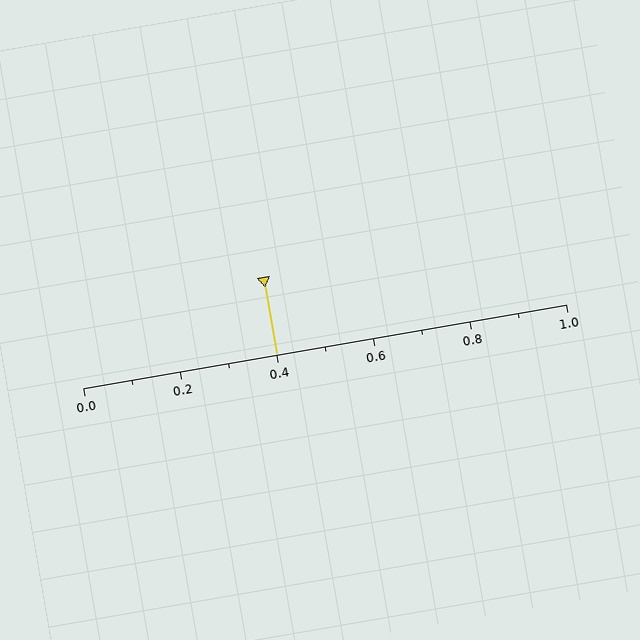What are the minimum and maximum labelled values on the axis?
The axis runs from 0.0 to 1.0.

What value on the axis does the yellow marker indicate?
The marker indicates approximately 0.4.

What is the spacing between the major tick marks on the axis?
The major ticks are spaced 0.2 apart.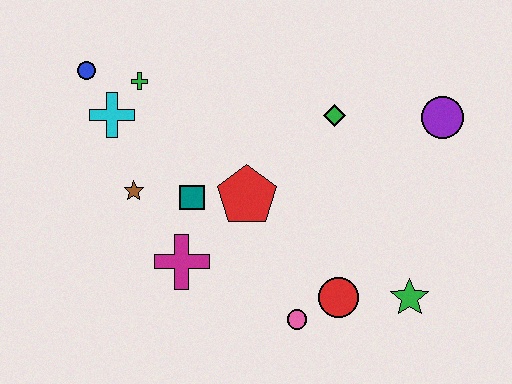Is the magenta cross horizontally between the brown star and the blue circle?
No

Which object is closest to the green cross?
The cyan cross is closest to the green cross.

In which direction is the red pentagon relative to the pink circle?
The red pentagon is above the pink circle.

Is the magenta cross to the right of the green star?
No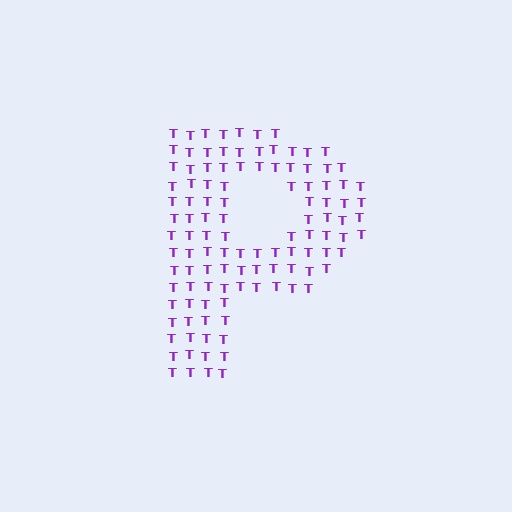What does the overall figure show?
The overall figure shows the letter P.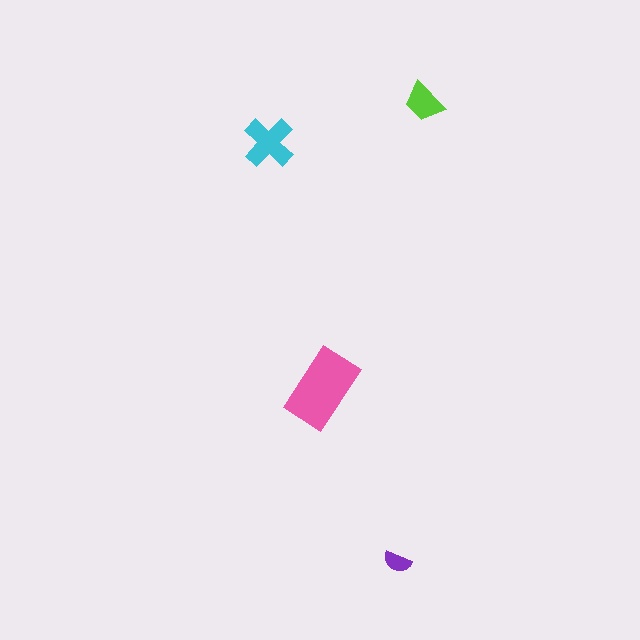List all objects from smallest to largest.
The purple semicircle, the lime trapezoid, the cyan cross, the pink rectangle.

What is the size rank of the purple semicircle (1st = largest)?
4th.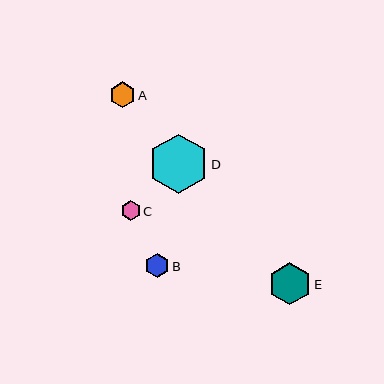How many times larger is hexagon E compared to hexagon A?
Hexagon E is approximately 1.6 times the size of hexagon A.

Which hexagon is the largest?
Hexagon D is the largest with a size of approximately 60 pixels.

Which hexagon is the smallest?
Hexagon C is the smallest with a size of approximately 19 pixels.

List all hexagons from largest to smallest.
From largest to smallest: D, E, A, B, C.